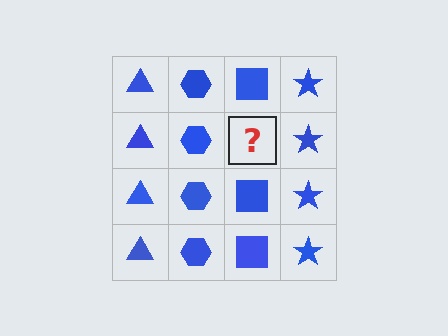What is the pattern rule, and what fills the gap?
The rule is that each column has a consistent shape. The gap should be filled with a blue square.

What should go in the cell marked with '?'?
The missing cell should contain a blue square.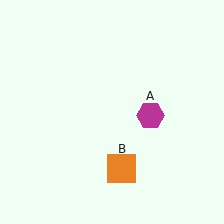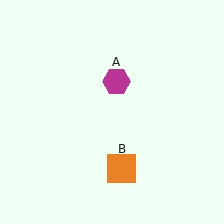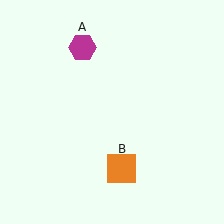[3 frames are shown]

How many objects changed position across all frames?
1 object changed position: magenta hexagon (object A).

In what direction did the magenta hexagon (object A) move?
The magenta hexagon (object A) moved up and to the left.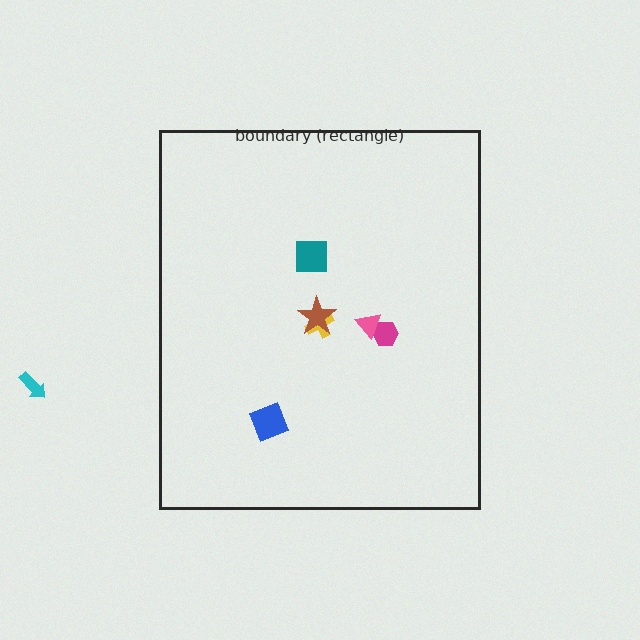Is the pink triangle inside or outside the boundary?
Inside.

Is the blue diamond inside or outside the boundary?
Inside.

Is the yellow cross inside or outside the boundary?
Inside.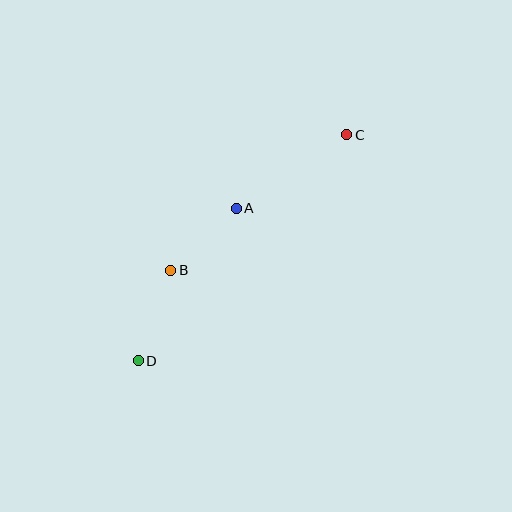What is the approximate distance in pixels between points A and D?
The distance between A and D is approximately 181 pixels.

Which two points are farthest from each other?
Points C and D are farthest from each other.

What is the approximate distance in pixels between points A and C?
The distance between A and C is approximately 133 pixels.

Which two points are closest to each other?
Points A and B are closest to each other.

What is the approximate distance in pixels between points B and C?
The distance between B and C is approximately 222 pixels.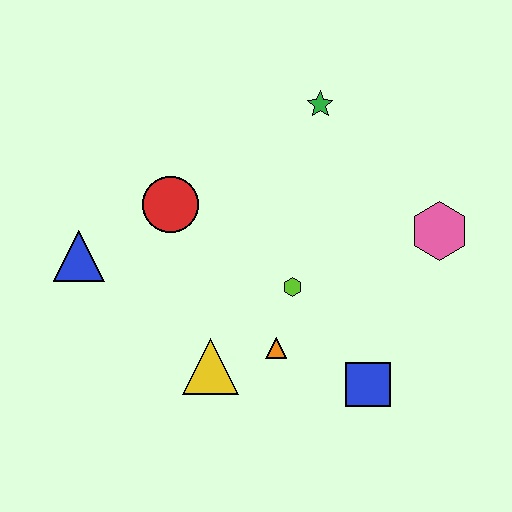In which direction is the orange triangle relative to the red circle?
The orange triangle is below the red circle.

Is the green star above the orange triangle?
Yes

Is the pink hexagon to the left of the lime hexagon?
No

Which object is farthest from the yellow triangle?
The green star is farthest from the yellow triangle.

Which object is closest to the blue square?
The orange triangle is closest to the blue square.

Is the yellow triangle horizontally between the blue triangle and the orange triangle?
Yes